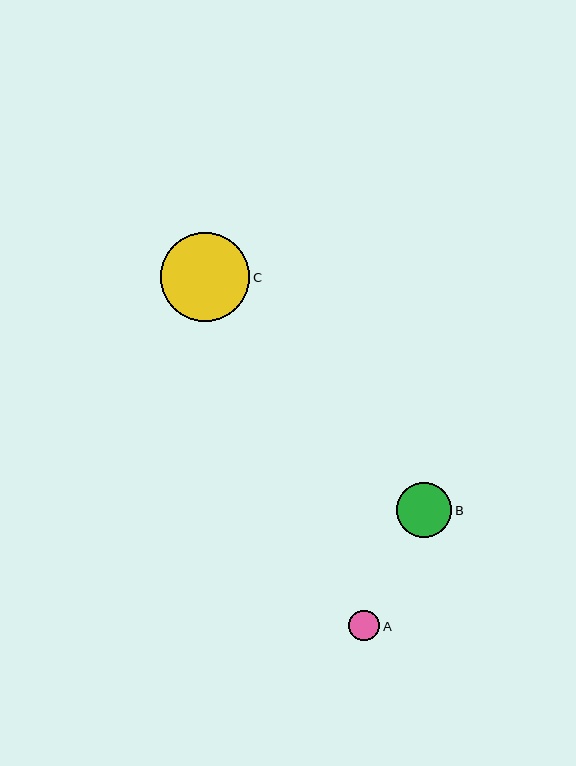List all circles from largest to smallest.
From largest to smallest: C, B, A.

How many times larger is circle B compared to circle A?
Circle B is approximately 1.8 times the size of circle A.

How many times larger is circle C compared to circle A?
Circle C is approximately 2.9 times the size of circle A.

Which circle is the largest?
Circle C is the largest with a size of approximately 89 pixels.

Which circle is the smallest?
Circle A is the smallest with a size of approximately 31 pixels.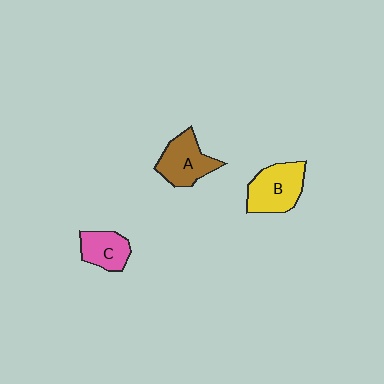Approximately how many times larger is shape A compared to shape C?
Approximately 1.3 times.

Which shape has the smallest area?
Shape C (pink).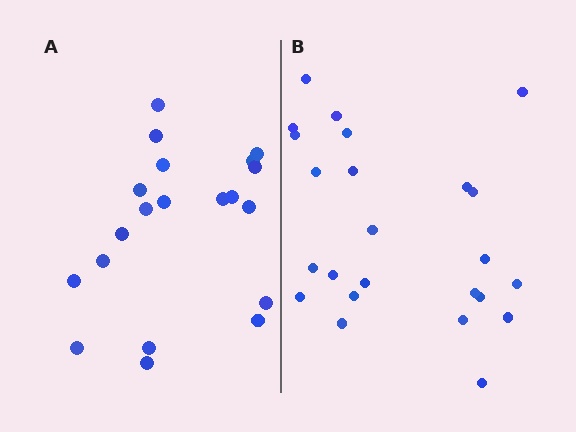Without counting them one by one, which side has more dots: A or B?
Region B (the right region) has more dots.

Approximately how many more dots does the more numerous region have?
Region B has about 4 more dots than region A.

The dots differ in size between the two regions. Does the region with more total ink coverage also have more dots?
No. Region A has more total ink coverage because its dots are larger, but region B actually contains more individual dots. Total area can be misleading — the number of items is what matters here.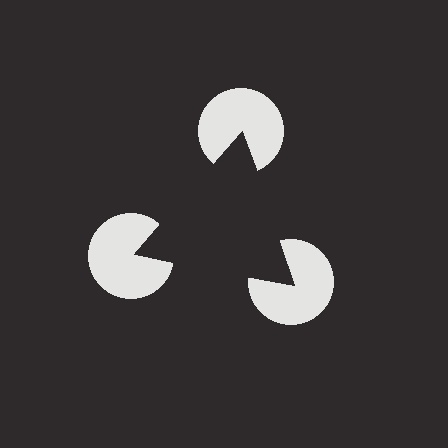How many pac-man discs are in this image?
There are 3 — one at each vertex of the illusory triangle.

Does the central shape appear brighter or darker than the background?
It typically appears slightly darker than the background, even though no actual brightness change is drawn.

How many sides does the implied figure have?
3 sides.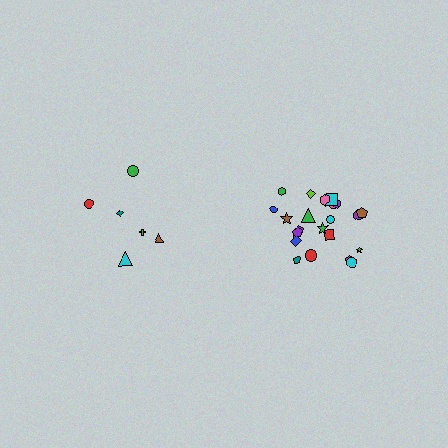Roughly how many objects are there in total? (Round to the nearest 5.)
Roughly 30 objects in total.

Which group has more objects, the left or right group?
The right group.